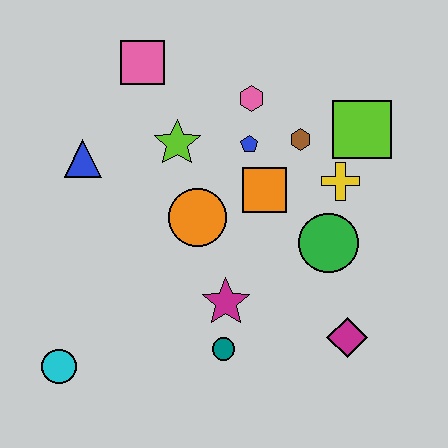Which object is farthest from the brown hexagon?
The cyan circle is farthest from the brown hexagon.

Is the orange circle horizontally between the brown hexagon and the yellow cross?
No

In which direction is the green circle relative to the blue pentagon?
The green circle is below the blue pentagon.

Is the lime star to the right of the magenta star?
No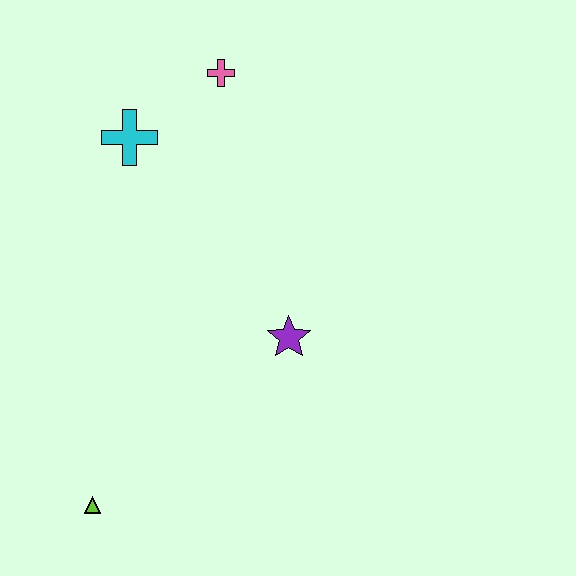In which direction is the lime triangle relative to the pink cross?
The lime triangle is below the pink cross.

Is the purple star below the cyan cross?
Yes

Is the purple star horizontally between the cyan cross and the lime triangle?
No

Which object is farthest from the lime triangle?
The pink cross is farthest from the lime triangle.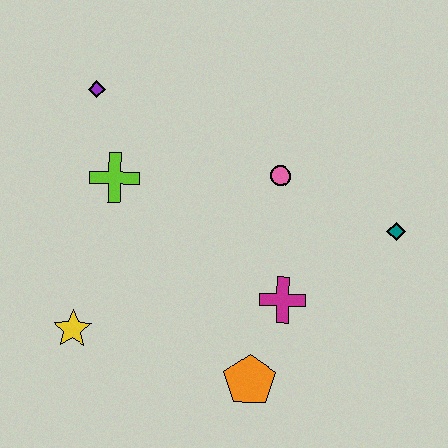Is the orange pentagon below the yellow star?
Yes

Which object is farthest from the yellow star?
The teal diamond is farthest from the yellow star.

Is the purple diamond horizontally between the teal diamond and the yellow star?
Yes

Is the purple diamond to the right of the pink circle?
No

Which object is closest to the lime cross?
The purple diamond is closest to the lime cross.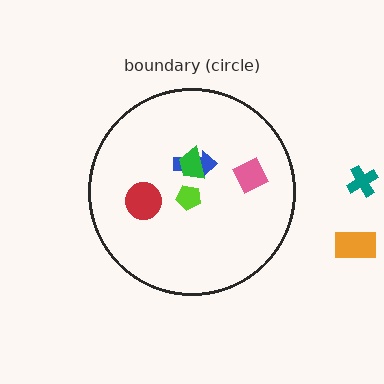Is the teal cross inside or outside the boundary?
Outside.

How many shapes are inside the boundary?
5 inside, 2 outside.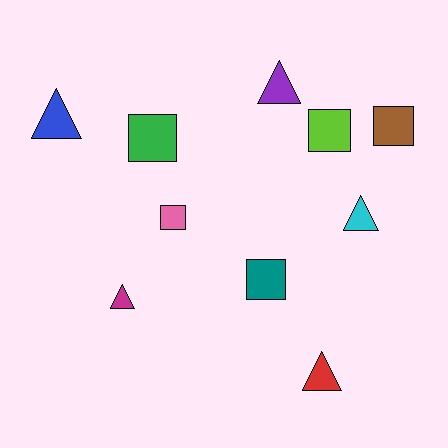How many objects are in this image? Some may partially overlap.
There are 10 objects.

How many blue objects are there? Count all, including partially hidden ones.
There is 1 blue object.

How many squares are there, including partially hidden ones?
There are 5 squares.